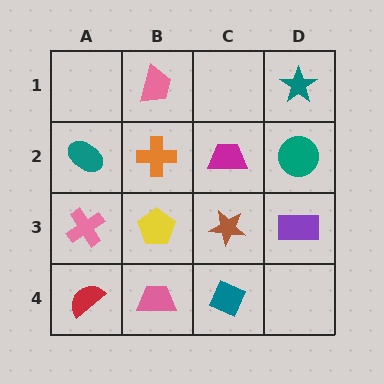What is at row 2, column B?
An orange cross.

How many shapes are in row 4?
3 shapes.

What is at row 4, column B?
A pink trapezoid.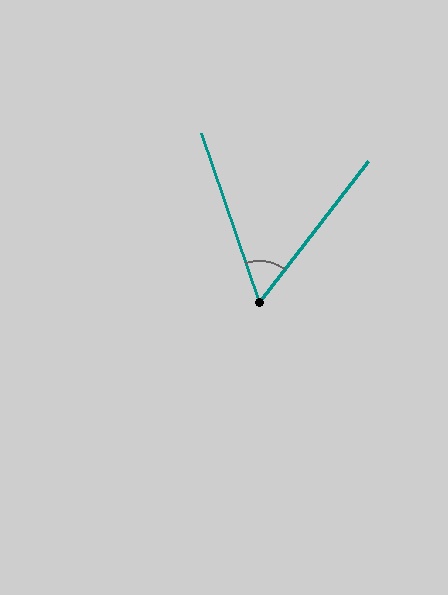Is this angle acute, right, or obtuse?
It is acute.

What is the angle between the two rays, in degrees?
Approximately 57 degrees.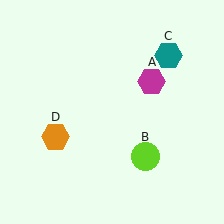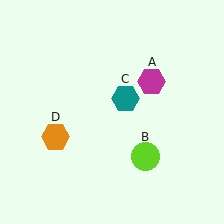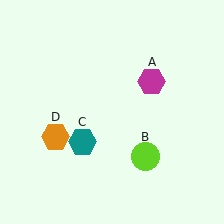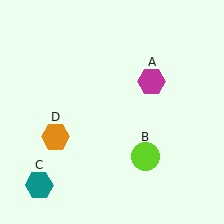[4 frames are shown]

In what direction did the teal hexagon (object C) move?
The teal hexagon (object C) moved down and to the left.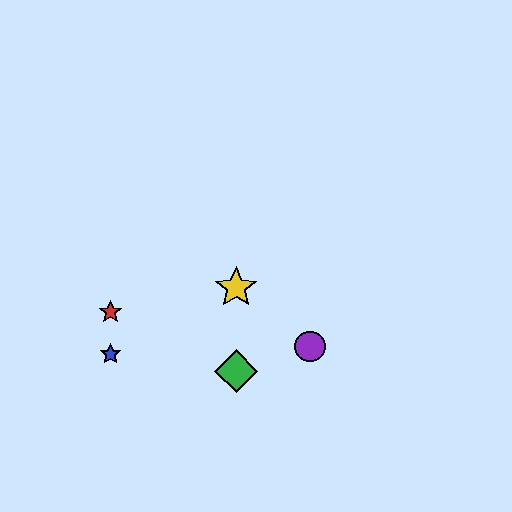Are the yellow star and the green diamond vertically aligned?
Yes, both are at x≈236.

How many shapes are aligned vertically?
2 shapes (the green diamond, the yellow star) are aligned vertically.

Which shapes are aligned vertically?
The green diamond, the yellow star are aligned vertically.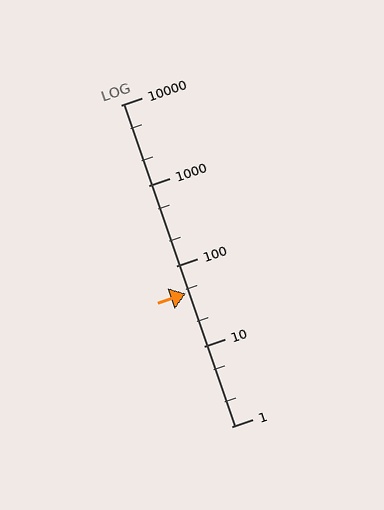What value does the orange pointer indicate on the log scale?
The pointer indicates approximately 45.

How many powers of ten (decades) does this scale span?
The scale spans 4 decades, from 1 to 10000.